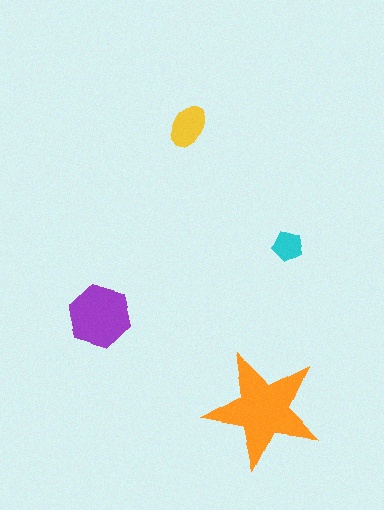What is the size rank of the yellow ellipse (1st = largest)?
3rd.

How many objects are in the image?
There are 4 objects in the image.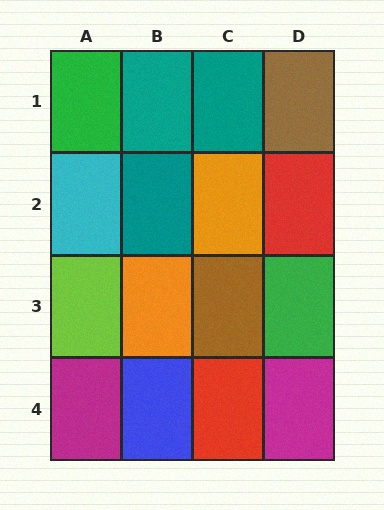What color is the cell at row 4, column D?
Magenta.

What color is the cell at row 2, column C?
Orange.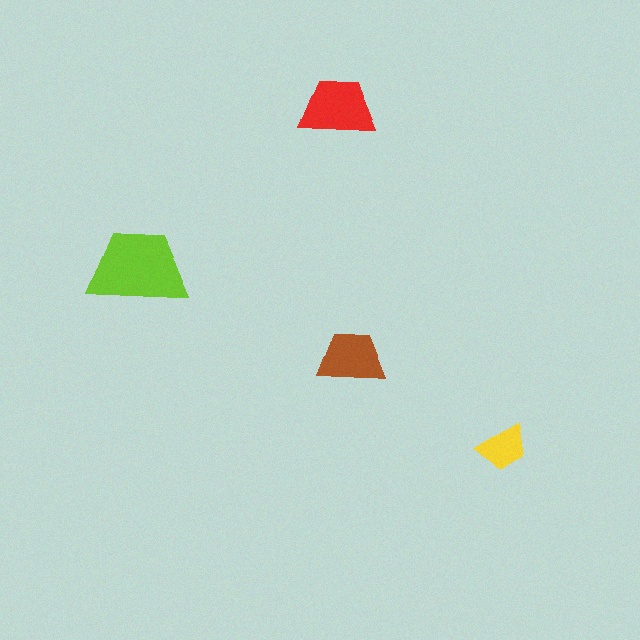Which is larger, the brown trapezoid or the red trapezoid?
The red one.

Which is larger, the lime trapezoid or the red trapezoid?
The lime one.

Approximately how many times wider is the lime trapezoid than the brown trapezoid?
About 1.5 times wider.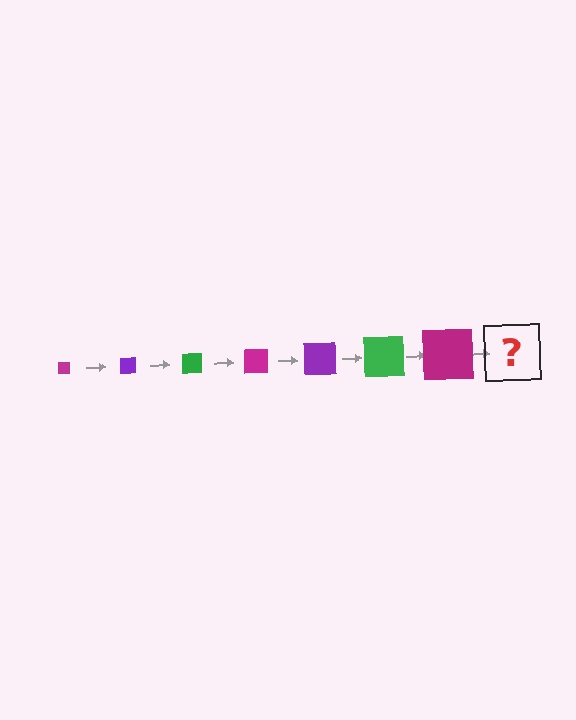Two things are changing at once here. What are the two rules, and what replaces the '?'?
The two rules are that the square grows larger each step and the color cycles through magenta, purple, and green. The '?' should be a purple square, larger than the previous one.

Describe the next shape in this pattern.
It should be a purple square, larger than the previous one.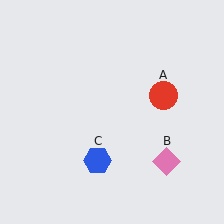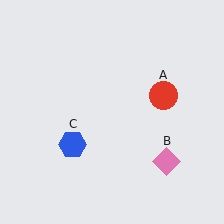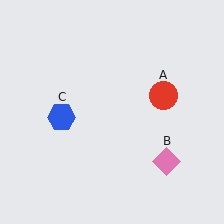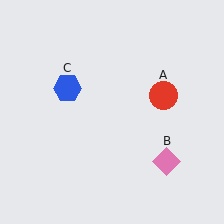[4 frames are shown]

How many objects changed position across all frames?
1 object changed position: blue hexagon (object C).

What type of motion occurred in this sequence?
The blue hexagon (object C) rotated clockwise around the center of the scene.